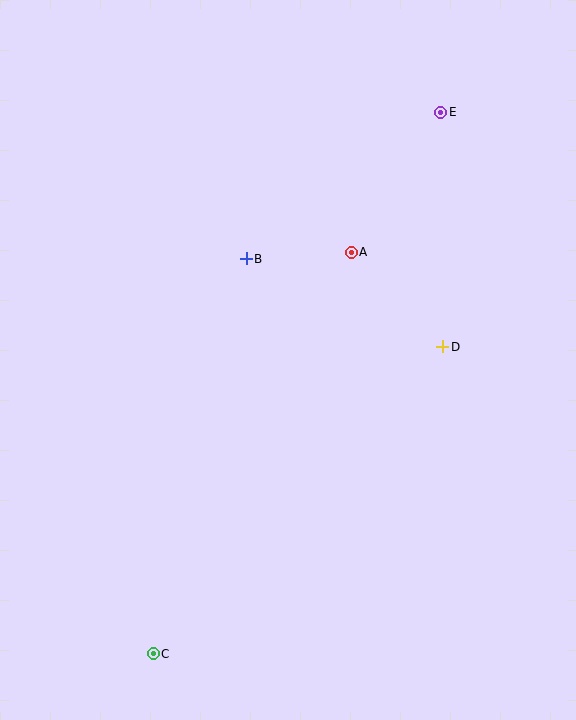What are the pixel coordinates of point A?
Point A is at (351, 252).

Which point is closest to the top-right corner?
Point E is closest to the top-right corner.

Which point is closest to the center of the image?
Point B at (246, 259) is closest to the center.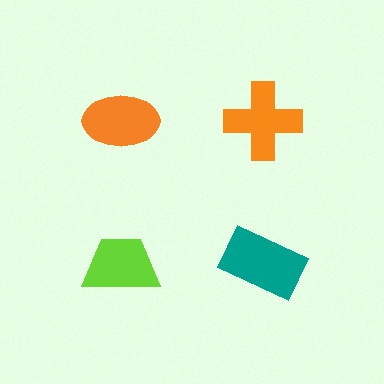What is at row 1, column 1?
An orange ellipse.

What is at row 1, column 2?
An orange cross.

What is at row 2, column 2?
A teal rectangle.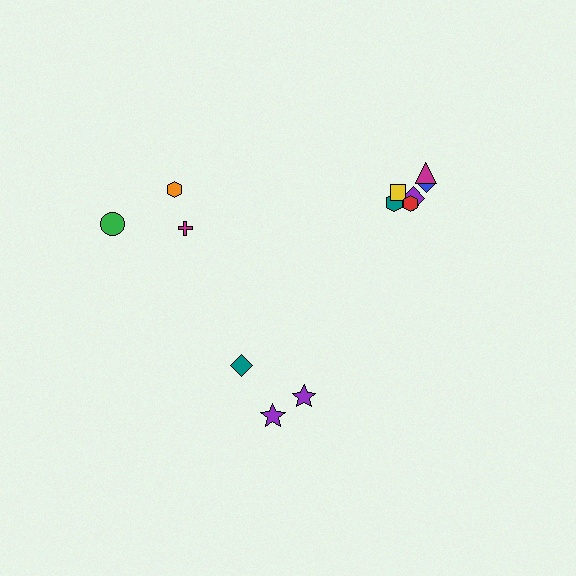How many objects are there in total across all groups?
There are 12 objects.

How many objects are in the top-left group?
There are 3 objects.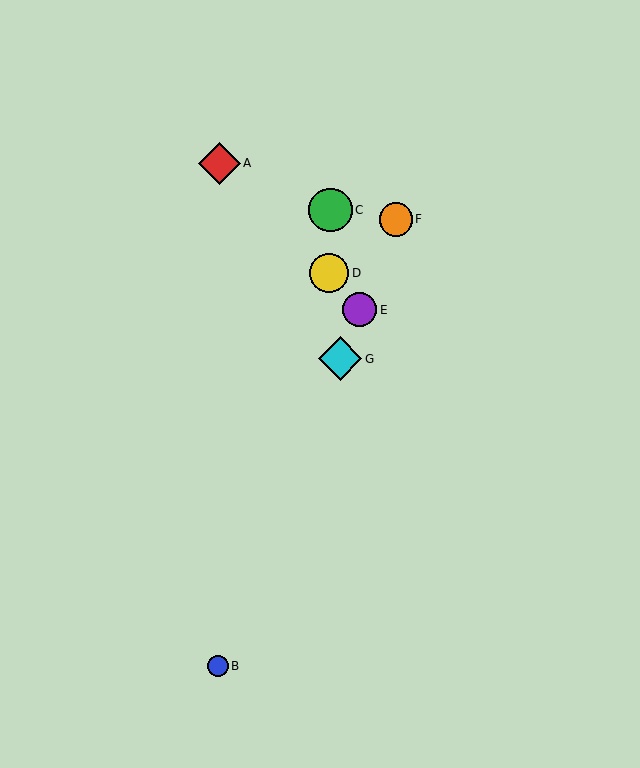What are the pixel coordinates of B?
Object B is at (218, 666).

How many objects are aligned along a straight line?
4 objects (B, E, F, G) are aligned along a straight line.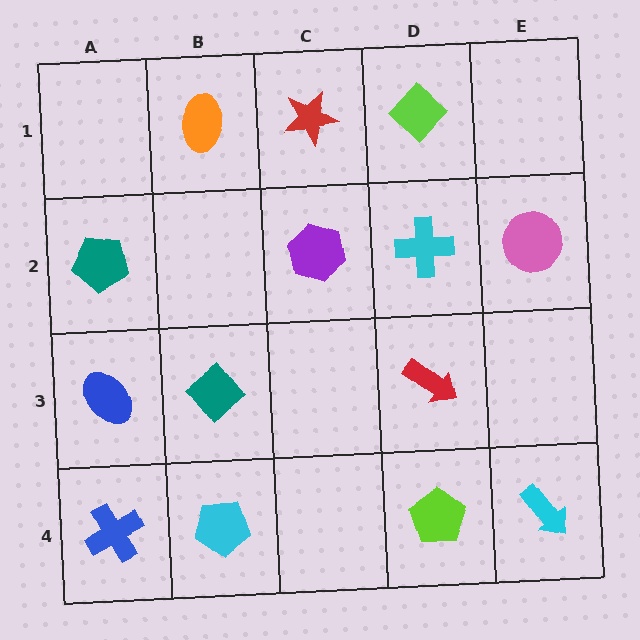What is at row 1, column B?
An orange ellipse.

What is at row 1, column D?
A lime diamond.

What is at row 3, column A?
A blue ellipse.